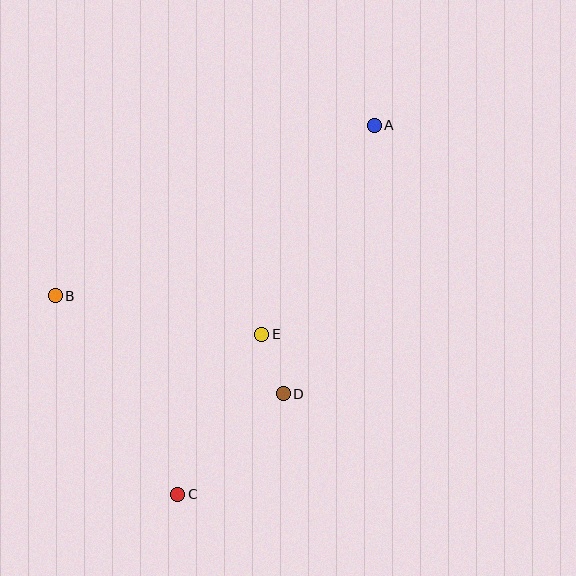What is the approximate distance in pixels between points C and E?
The distance between C and E is approximately 180 pixels.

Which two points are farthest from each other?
Points A and C are farthest from each other.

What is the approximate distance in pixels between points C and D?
The distance between C and D is approximately 145 pixels.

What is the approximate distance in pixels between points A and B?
The distance between A and B is approximately 362 pixels.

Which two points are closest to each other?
Points D and E are closest to each other.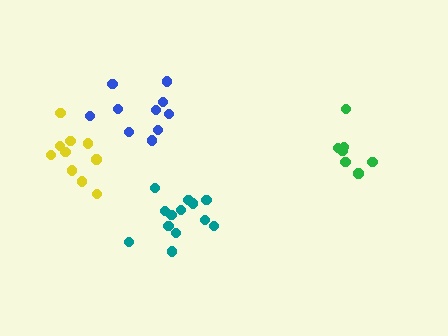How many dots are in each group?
Group 1: 13 dots, Group 2: 7 dots, Group 3: 10 dots, Group 4: 10 dots (40 total).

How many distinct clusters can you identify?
There are 4 distinct clusters.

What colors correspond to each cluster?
The clusters are colored: teal, green, yellow, blue.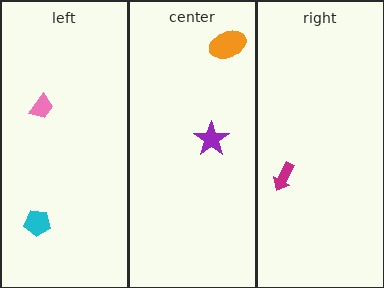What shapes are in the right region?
The magenta arrow.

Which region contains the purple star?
The center region.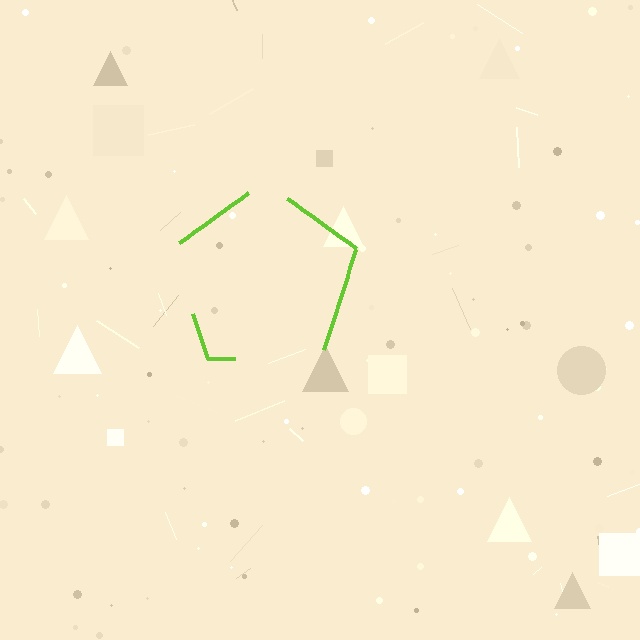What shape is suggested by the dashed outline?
The dashed outline suggests a pentagon.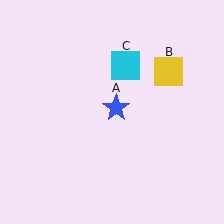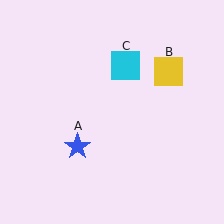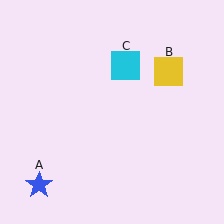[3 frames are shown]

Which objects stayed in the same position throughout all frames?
Yellow square (object B) and cyan square (object C) remained stationary.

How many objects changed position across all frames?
1 object changed position: blue star (object A).